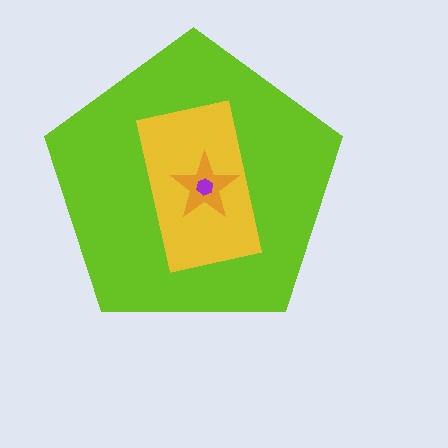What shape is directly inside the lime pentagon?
The yellow rectangle.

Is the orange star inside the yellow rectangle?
Yes.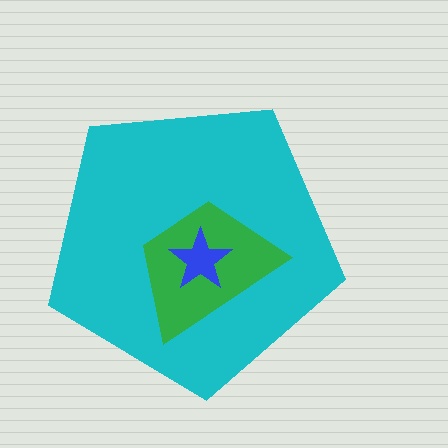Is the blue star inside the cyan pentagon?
Yes.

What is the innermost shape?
The blue star.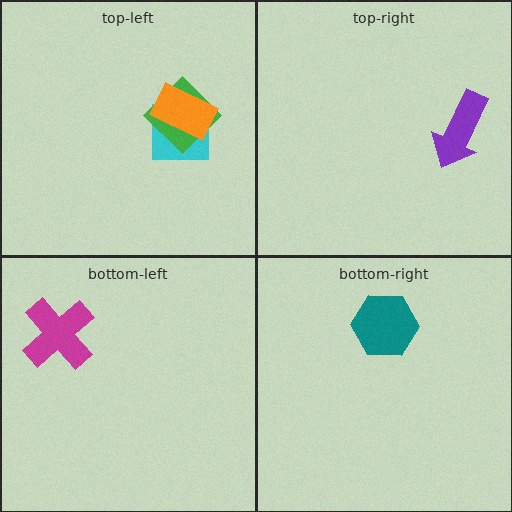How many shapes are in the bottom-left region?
1.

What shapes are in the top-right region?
The purple arrow.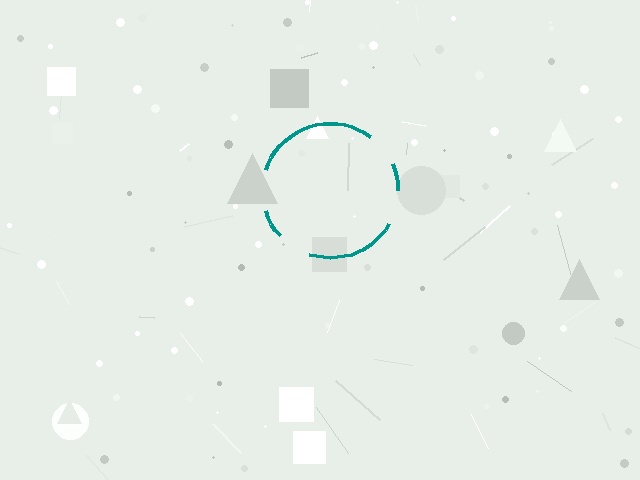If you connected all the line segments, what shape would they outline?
They would outline a circle.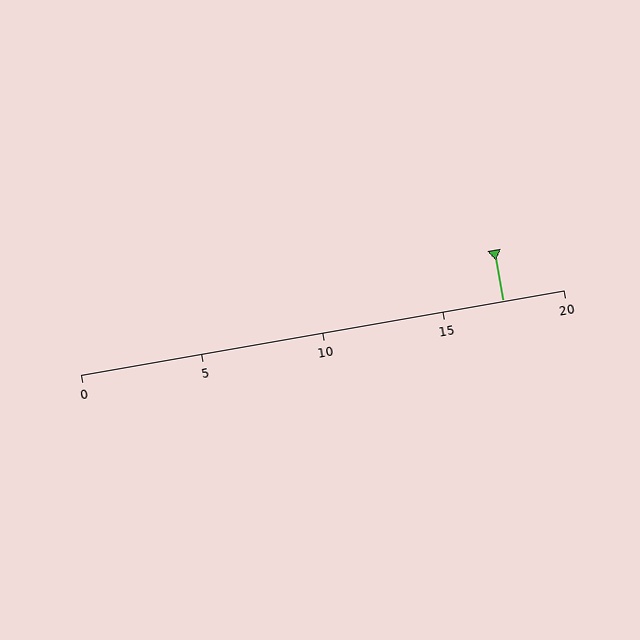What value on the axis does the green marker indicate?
The marker indicates approximately 17.5.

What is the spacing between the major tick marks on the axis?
The major ticks are spaced 5 apart.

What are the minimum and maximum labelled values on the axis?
The axis runs from 0 to 20.